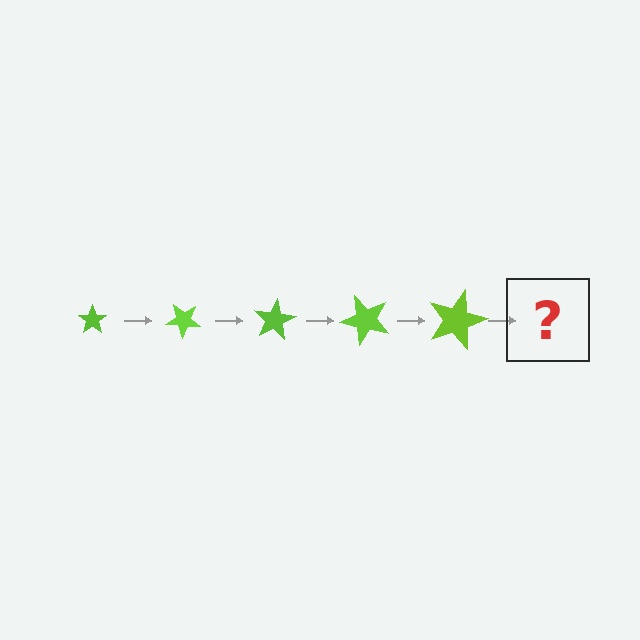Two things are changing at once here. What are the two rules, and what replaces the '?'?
The two rules are that the star grows larger each step and it rotates 40 degrees each step. The '?' should be a star, larger than the previous one and rotated 200 degrees from the start.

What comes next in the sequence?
The next element should be a star, larger than the previous one and rotated 200 degrees from the start.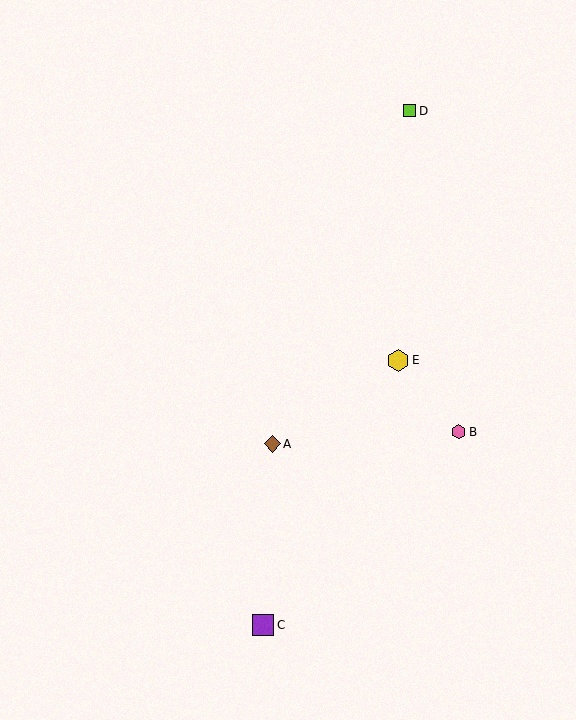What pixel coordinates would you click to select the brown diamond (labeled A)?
Click at (272, 444) to select the brown diamond A.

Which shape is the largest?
The purple square (labeled C) is the largest.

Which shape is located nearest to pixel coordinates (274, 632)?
The purple square (labeled C) at (263, 625) is nearest to that location.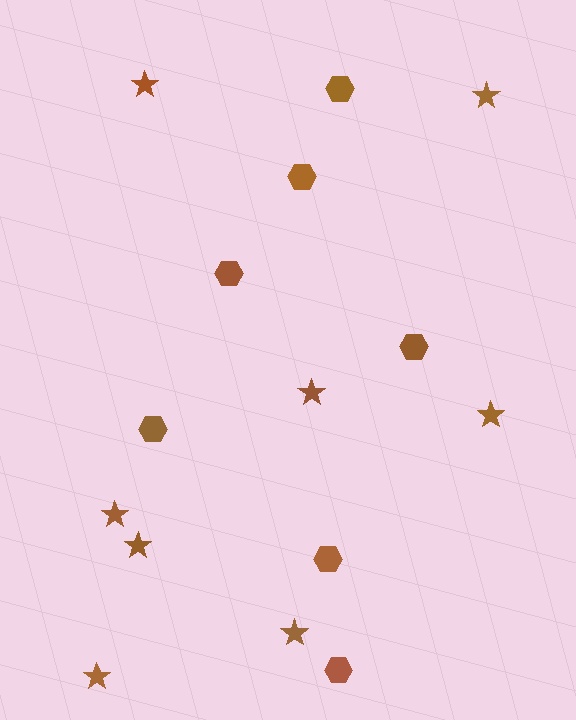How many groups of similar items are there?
There are 2 groups: one group of stars (8) and one group of hexagons (7).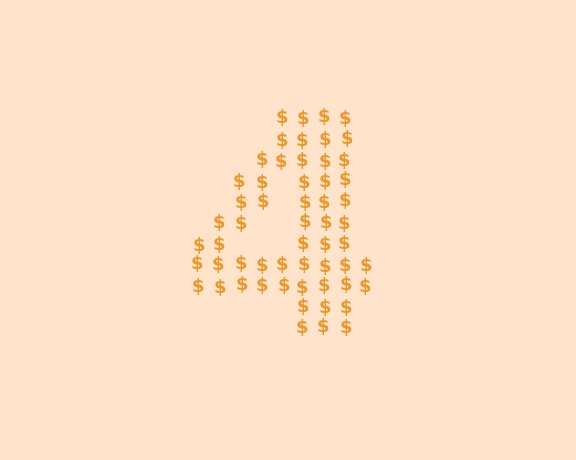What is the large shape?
The large shape is the digit 4.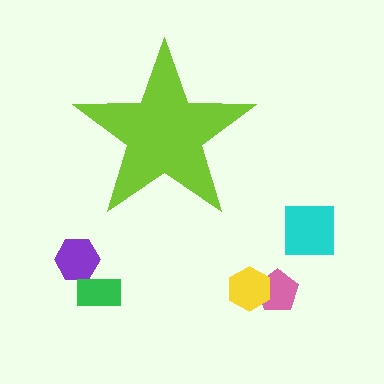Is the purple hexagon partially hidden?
No, the purple hexagon is fully visible.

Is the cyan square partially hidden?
No, the cyan square is fully visible.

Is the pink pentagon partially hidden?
No, the pink pentagon is fully visible.